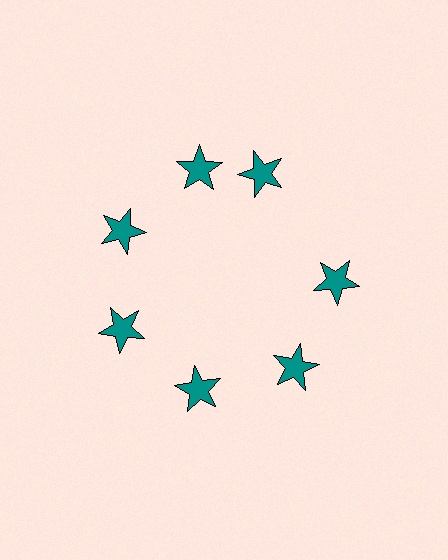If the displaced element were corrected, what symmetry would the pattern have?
It would have 7-fold rotational symmetry — the pattern would map onto itself every 51 degrees.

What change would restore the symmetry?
The symmetry would be restored by rotating it back into even spacing with its neighbors so that all 7 stars sit at equal angles and equal distance from the center.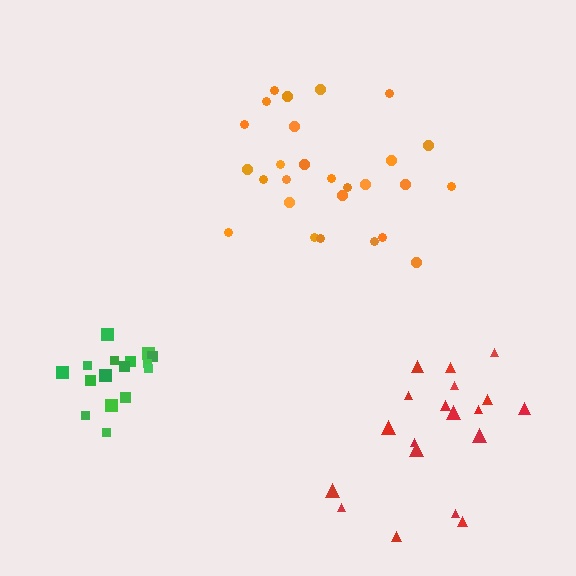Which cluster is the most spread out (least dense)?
Red.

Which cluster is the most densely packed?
Green.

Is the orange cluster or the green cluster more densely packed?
Green.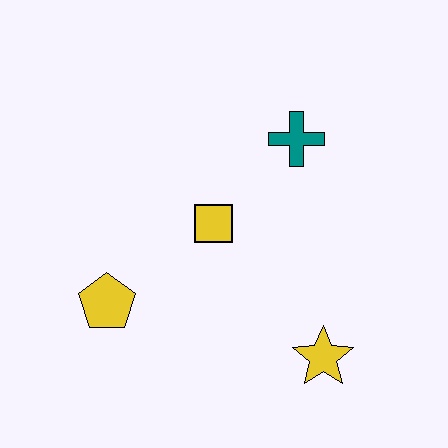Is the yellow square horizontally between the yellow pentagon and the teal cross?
Yes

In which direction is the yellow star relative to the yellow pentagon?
The yellow star is to the right of the yellow pentagon.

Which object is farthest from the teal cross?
The yellow pentagon is farthest from the teal cross.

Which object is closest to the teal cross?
The yellow square is closest to the teal cross.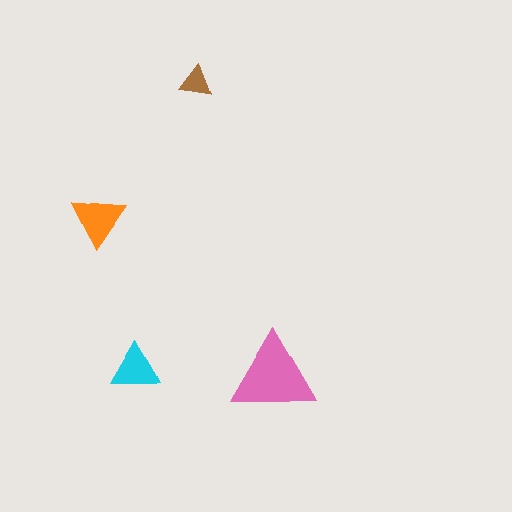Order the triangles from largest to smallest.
the pink one, the orange one, the cyan one, the brown one.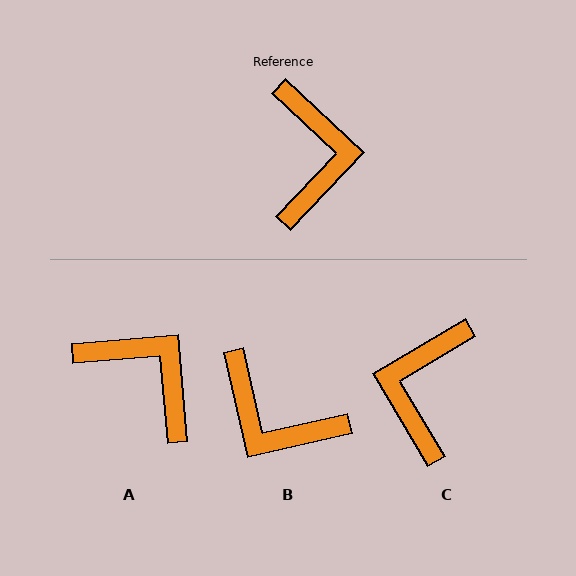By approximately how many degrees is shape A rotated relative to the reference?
Approximately 48 degrees counter-clockwise.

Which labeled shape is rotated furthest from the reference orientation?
C, about 164 degrees away.